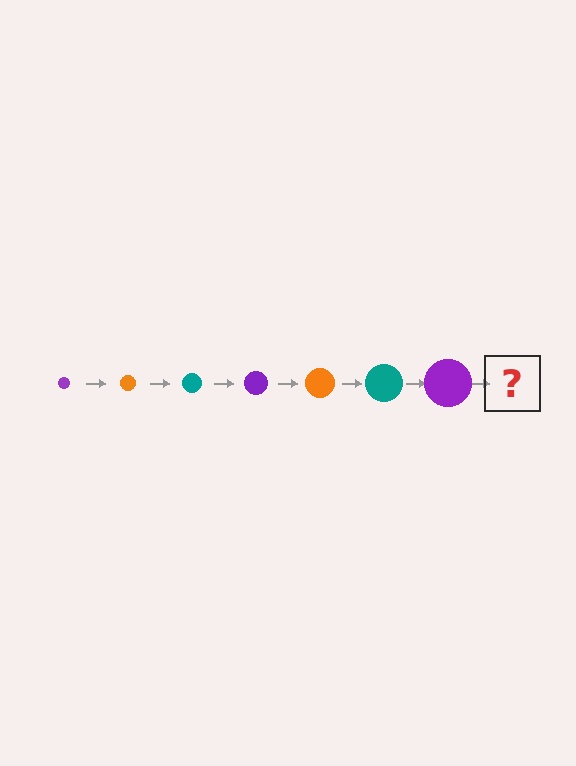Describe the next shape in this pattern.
It should be an orange circle, larger than the previous one.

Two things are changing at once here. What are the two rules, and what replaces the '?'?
The two rules are that the circle grows larger each step and the color cycles through purple, orange, and teal. The '?' should be an orange circle, larger than the previous one.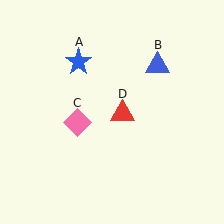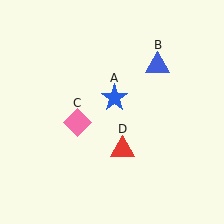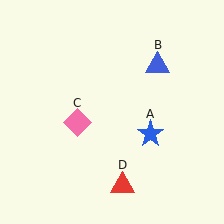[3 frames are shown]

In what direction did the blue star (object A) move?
The blue star (object A) moved down and to the right.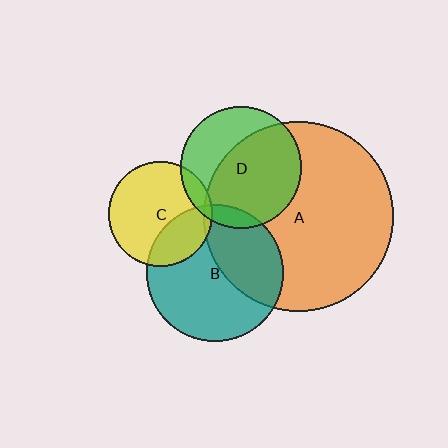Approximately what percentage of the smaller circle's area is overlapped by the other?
Approximately 5%.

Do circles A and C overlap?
Yes.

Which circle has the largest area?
Circle A (orange).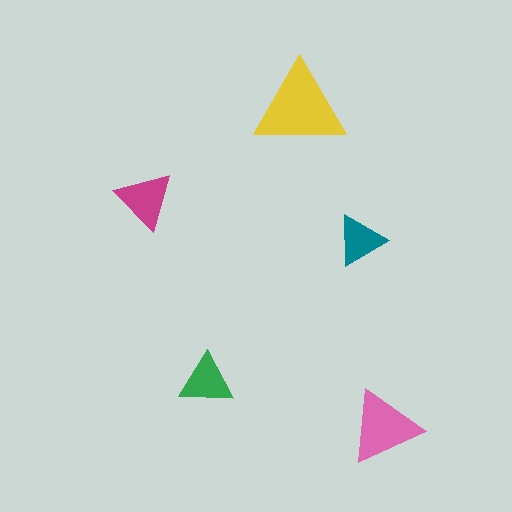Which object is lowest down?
The pink triangle is bottommost.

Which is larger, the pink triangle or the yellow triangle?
The yellow one.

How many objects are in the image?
There are 5 objects in the image.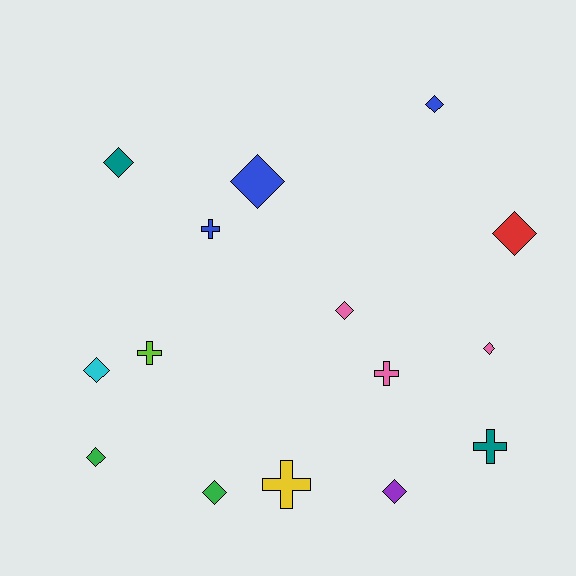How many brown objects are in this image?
There are no brown objects.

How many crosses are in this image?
There are 5 crosses.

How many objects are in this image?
There are 15 objects.